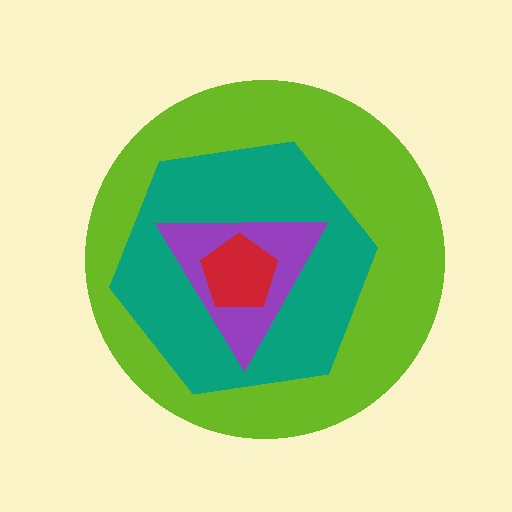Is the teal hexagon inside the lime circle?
Yes.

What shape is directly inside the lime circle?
The teal hexagon.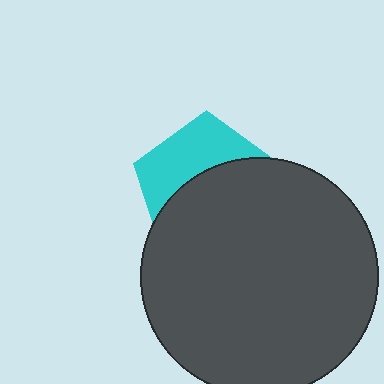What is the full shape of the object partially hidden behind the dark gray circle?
The partially hidden object is a cyan pentagon.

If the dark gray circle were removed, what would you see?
You would see the complete cyan pentagon.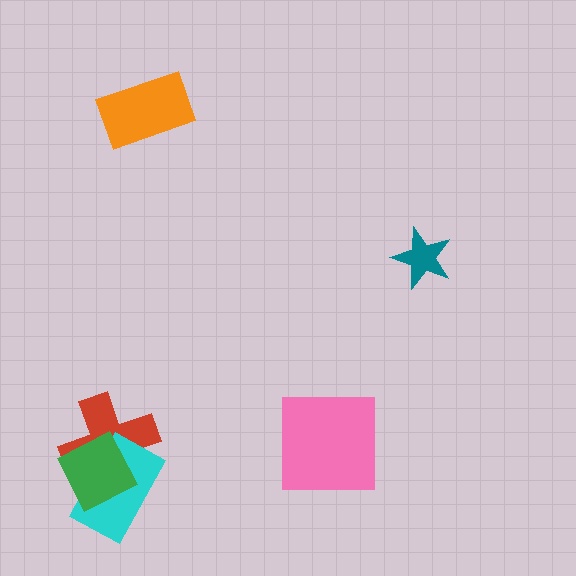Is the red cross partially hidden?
Yes, it is partially covered by another shape.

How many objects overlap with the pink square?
0 objects overlap with the pink square.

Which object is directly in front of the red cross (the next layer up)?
The cyan rectangle is directly in front of the red cross.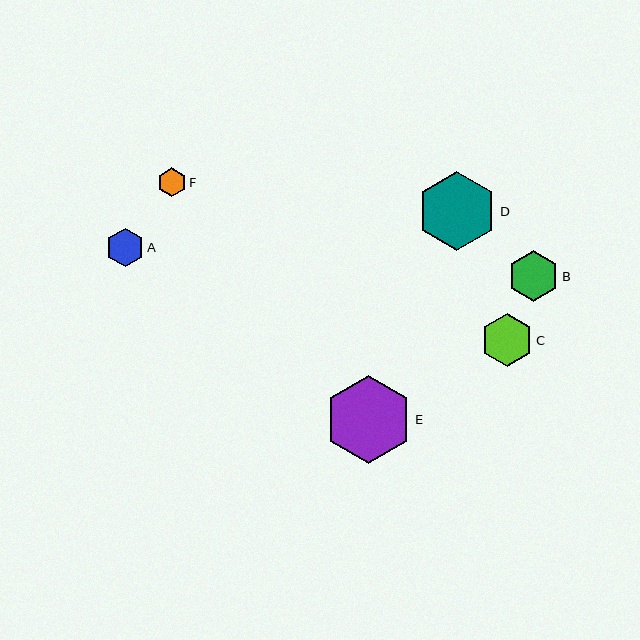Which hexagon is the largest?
Hexagon E is the largest with a size of approximately 88 pixels.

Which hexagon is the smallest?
Hexagon F is the smallest with a size of approximately 29 pixels.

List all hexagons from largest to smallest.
From largest to smallest: E, D, C, B, A, F.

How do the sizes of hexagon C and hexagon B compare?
Hexagon C and hexagon B are approximately the same size.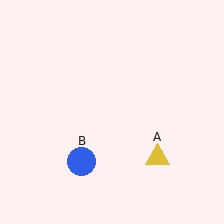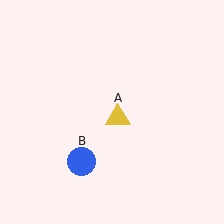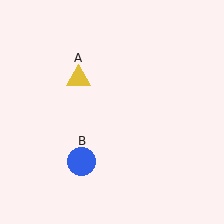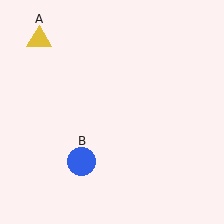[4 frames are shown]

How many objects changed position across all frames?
1 object changed position: yellow triangle (object A).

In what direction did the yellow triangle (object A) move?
The yellow triangle (object A) moved up and to the left.